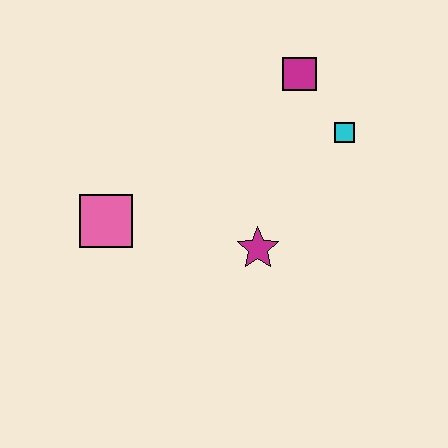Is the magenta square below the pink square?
No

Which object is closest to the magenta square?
The cyan square is closest to the magenta square.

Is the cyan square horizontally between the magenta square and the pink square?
No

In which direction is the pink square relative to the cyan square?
The pink square is to the left of the cyan square.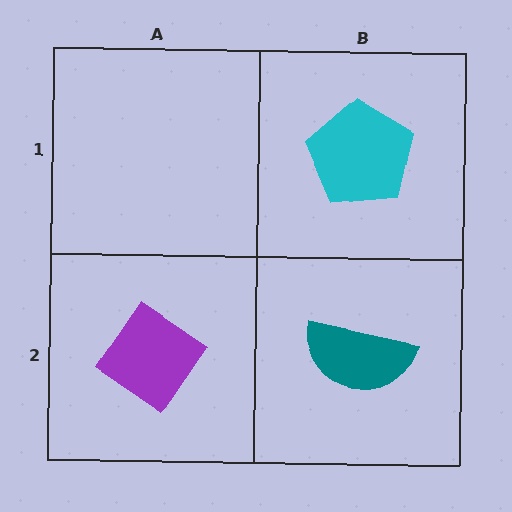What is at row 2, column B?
A teal semicircle.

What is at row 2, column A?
A purple diamond.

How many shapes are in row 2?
2 shapes.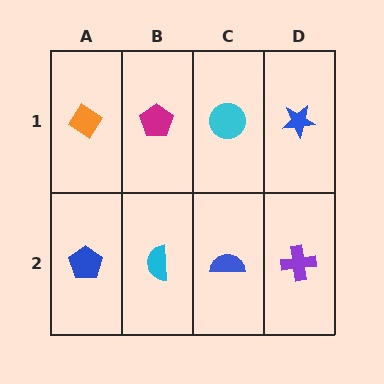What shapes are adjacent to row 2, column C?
A cyan circle (row 1, column C), a cyan semicircle (row 2, column B), a purple cross (row 2, column D).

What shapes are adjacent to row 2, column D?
A blue star (row 1, column D), a blue semicircle (row 2, column C).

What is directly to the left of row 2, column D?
A blue semicircle.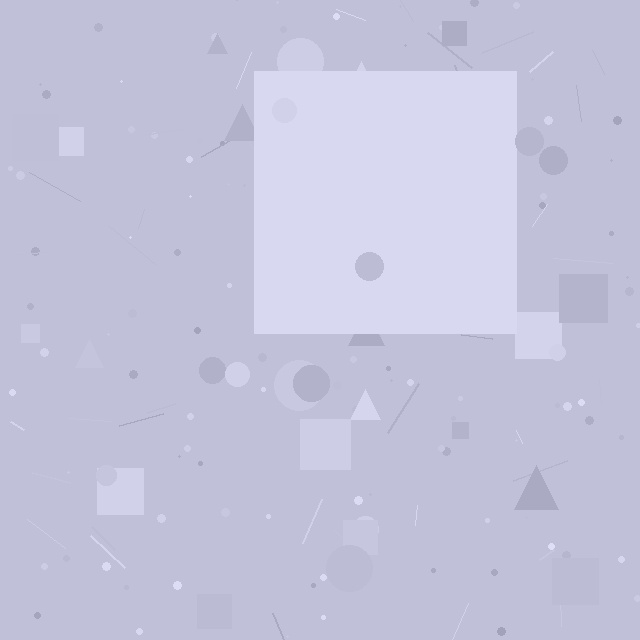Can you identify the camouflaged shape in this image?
The camouflaged shape is a square.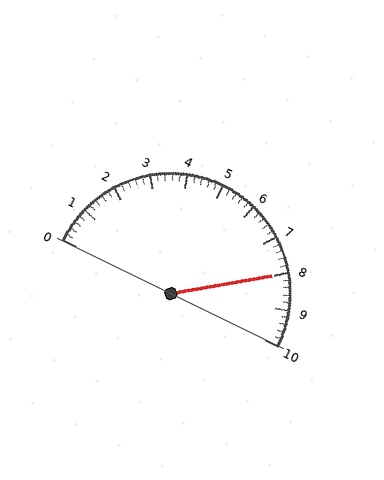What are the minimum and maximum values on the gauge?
The gauge ranges from 0 to 10.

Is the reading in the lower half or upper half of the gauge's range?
The reading is in the upper half of the range (0 to 10).